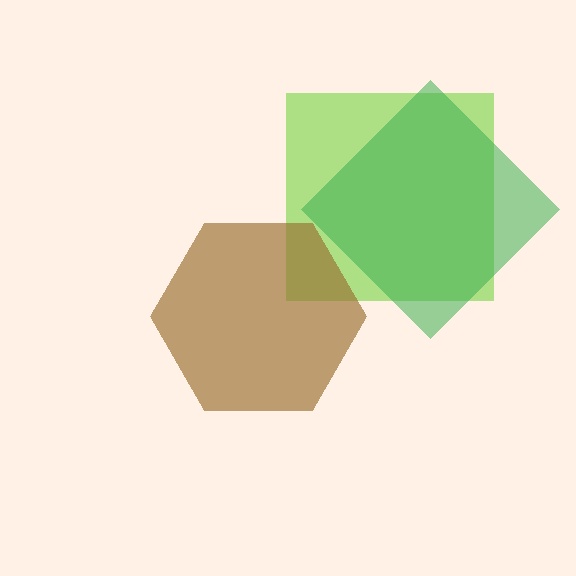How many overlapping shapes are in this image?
There are 3 overlapping shapes in the image.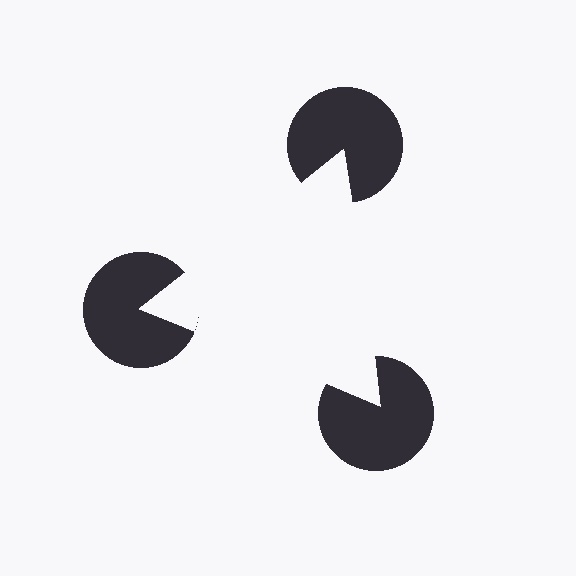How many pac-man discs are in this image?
There are 3 — one at each vertex of the illusory triangle.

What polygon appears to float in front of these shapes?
An illusory triangle — its edges are inferred from the aligned wedge cuts in the pac-man discs, not physically drawn.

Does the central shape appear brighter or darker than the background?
It typically appears slightly brighter than the background, even though no actual brightness change is drawn.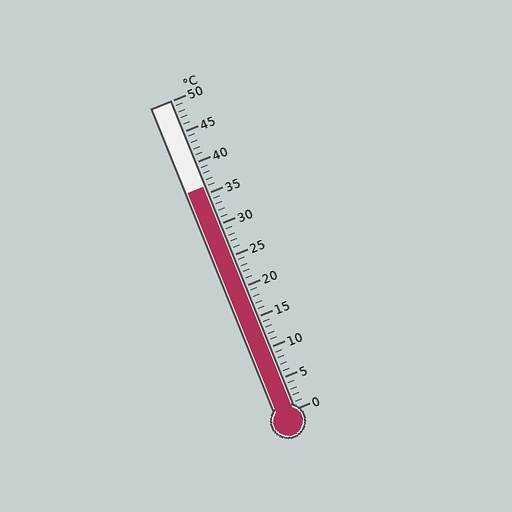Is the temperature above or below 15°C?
The temperature is above 15°C.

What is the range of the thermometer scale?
The thermometer scale ranges from 0°C to 50°C.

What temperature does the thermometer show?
The thermometer shows approximately 36°C.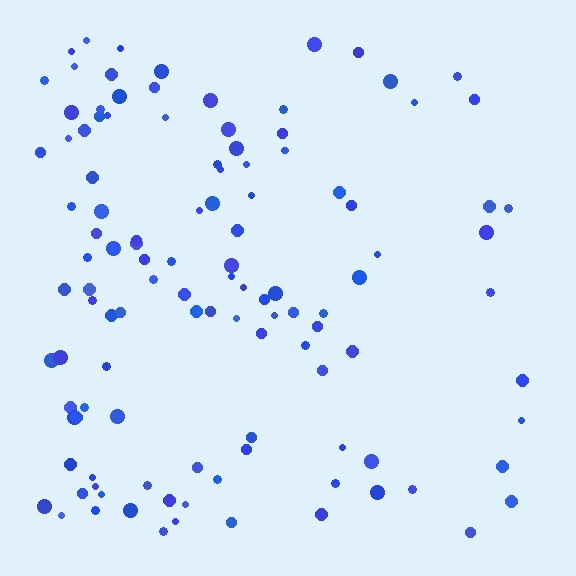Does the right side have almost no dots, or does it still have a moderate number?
Still a moderate number, just noticeably fewer than the left.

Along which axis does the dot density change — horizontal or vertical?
Horizontal.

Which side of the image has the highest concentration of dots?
The left.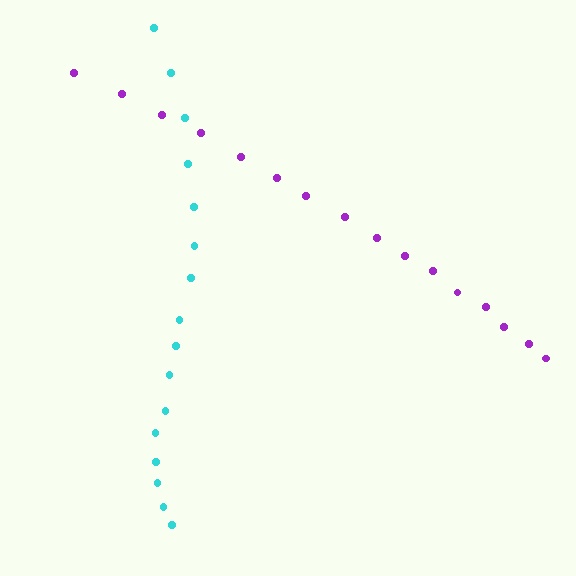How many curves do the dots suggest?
There are 2 distinct paths.